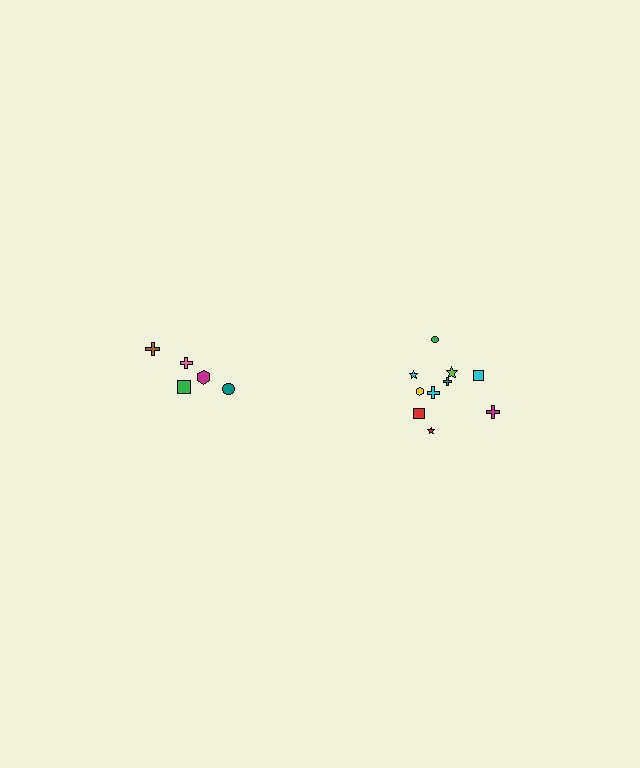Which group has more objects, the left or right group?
The right group.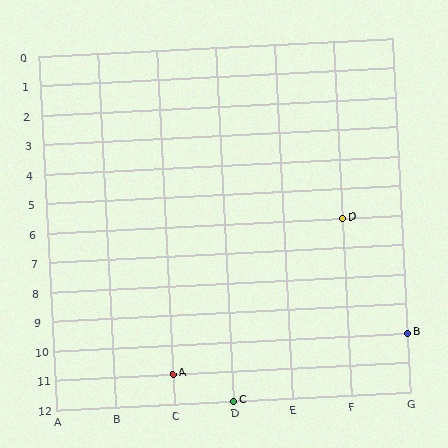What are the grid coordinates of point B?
Point B is at grid coordinates (G, 10).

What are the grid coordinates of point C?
Point C is at grid coordinates (D, 12).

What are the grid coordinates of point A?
Point A is at grid coordinates (C, 11).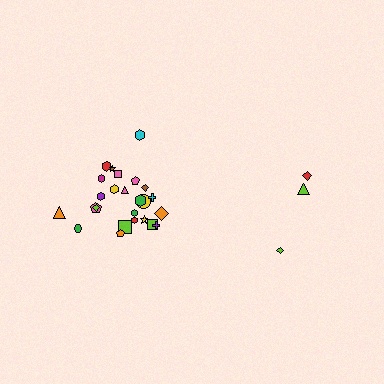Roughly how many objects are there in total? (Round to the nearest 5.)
Roughly 30 objects in total.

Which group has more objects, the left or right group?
The left group.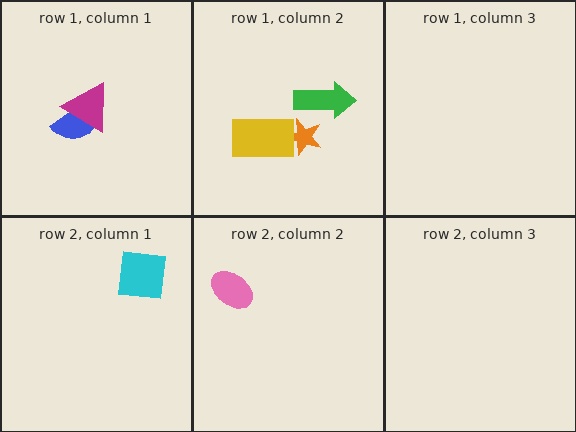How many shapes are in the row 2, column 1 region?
1.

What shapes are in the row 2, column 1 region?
The cyan square.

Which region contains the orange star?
The row 1, column 2 region.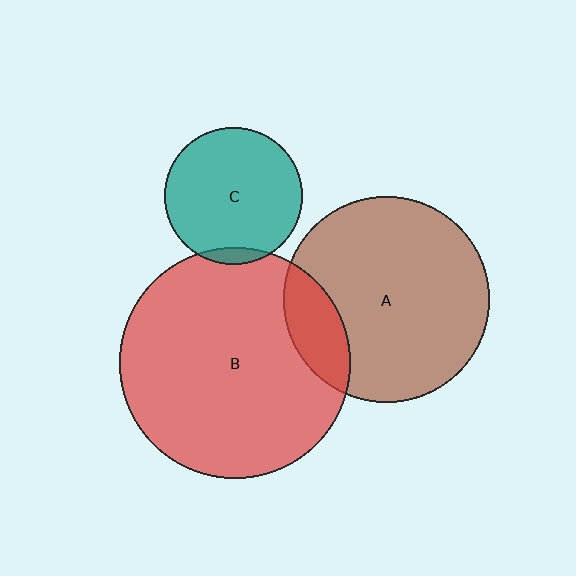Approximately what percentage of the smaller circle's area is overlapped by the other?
Approximately 5%.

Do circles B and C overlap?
Yes.